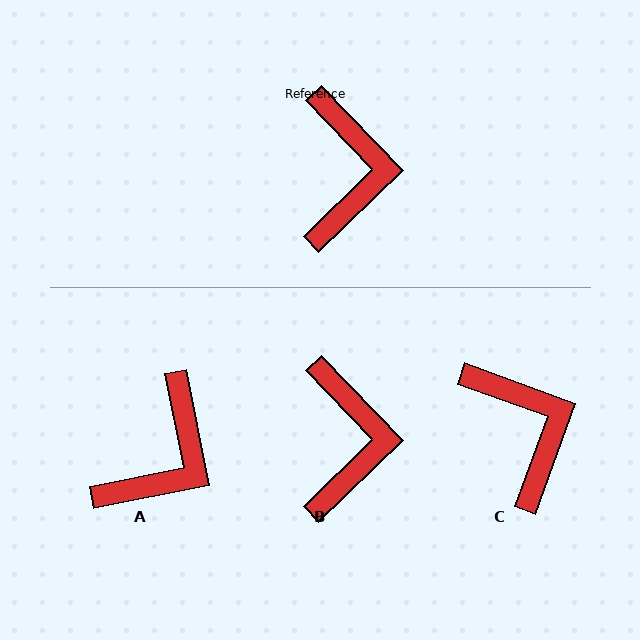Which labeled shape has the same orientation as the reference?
B.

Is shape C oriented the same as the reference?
No, it is off by about 26 degrees.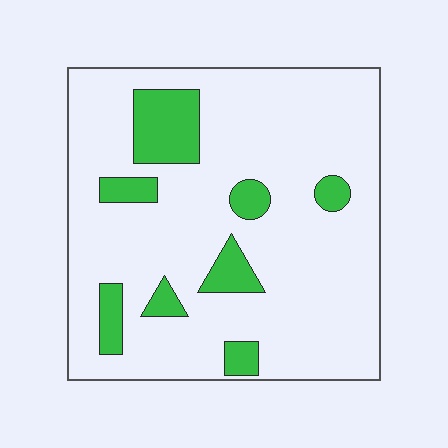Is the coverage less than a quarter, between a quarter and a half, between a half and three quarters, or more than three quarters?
Less than a quarter.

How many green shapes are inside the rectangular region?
8.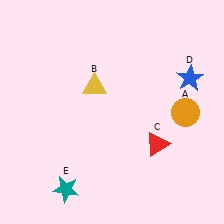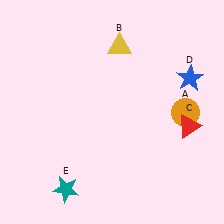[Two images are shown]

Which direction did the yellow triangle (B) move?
The yellow triangle (B) moved up.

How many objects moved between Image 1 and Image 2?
2 objects moved between the two images.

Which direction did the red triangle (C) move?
The red triangle (C) moved right.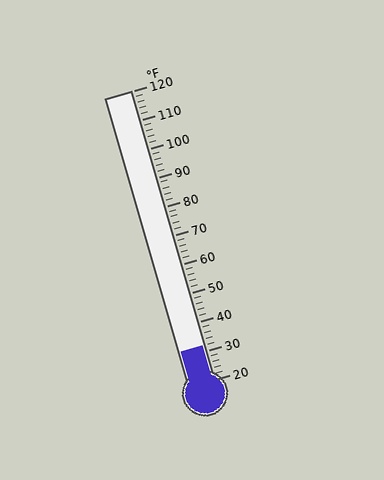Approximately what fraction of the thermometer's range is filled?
The thermometer is filled to approximately 10% of its range.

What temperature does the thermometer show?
The thermometer shows approximately 32°F.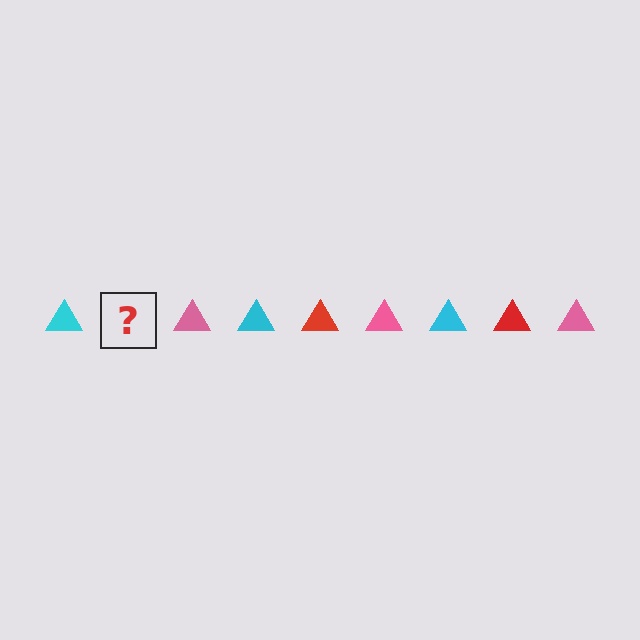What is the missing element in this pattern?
The missing element is a red triangle.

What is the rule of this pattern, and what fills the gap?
The rule is that the pattern cycles through cyan, red, pink triangles. The gap should be filled with a red triangle.